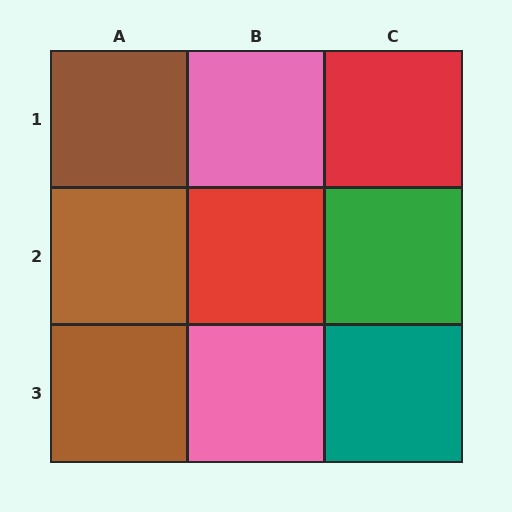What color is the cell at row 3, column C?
Teal.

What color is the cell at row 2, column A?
Brown.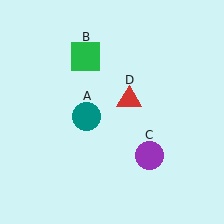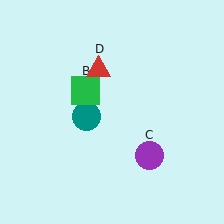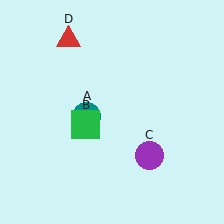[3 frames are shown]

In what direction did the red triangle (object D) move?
The red triangle (object D) moved up and to the left.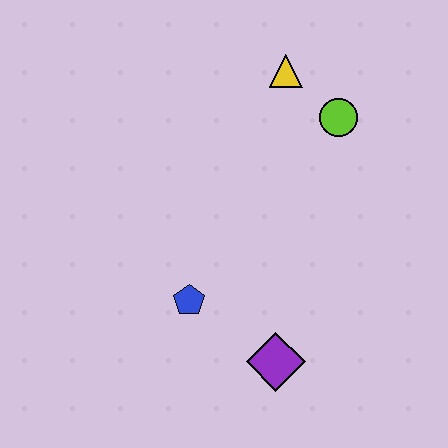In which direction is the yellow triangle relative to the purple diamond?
The yellow triangle is above the purple diamond.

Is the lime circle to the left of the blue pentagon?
No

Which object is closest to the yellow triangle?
The lime circle is closest to the yellow triangle.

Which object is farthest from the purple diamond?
The yellow triangle is farthest from the purple diamond.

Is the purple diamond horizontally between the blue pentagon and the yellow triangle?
Yes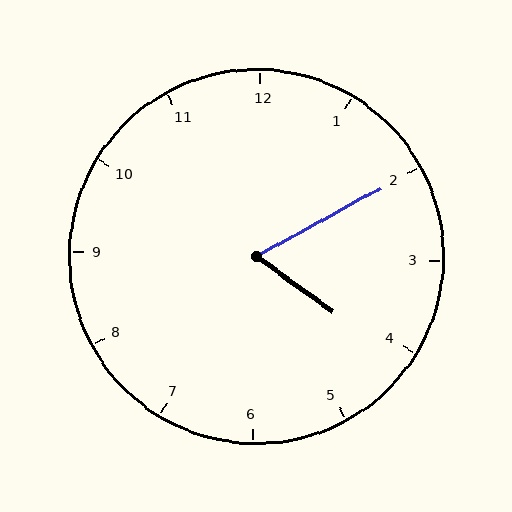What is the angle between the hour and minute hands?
Approximately 65 degrees.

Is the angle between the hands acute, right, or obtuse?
It is acute.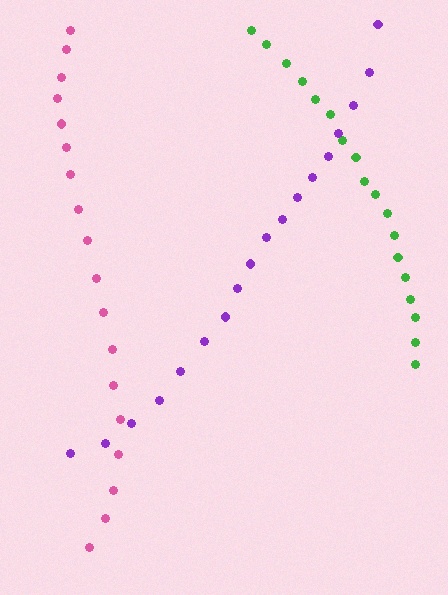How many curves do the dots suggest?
There are 3 distinct paths.